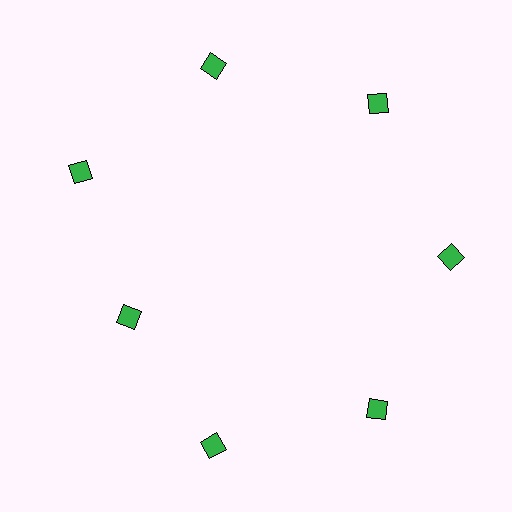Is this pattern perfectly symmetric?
No. The 7 green diamonds are arranged in a ring, but one element near the 8 o'clock position is pulled inward toward the center, breaking the 7-fold rotational symmetry.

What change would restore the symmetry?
The symmetry would be restored by moving it outward, back onto the ring so that all 7 diamonds sit at equal angles and equal distance from the center.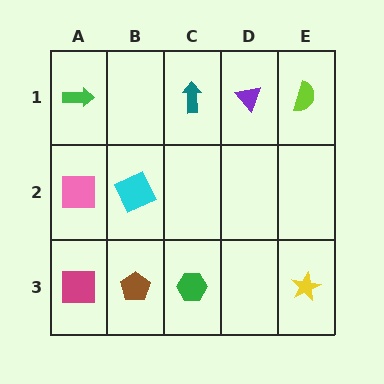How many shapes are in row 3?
4 shapes.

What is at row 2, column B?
A cyan square.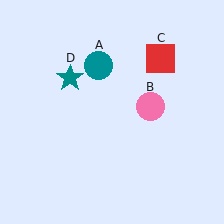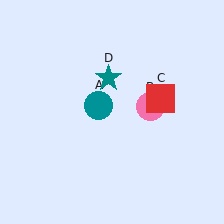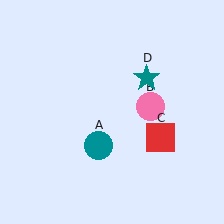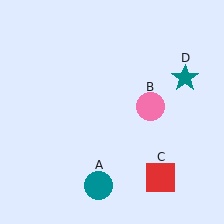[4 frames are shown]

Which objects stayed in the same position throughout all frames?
Pink circle (object B) remained stationary.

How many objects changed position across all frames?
3 objects changed position: teal circle (object A), red square (object C), teal star (object D).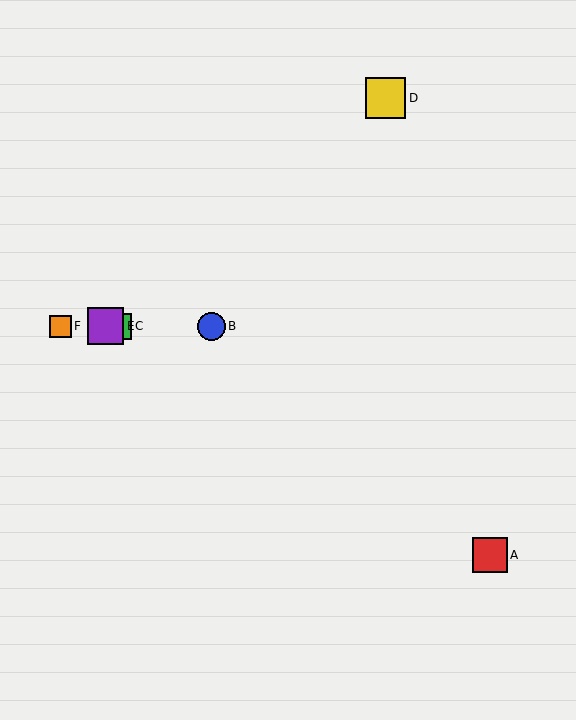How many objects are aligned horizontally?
4 objects (B, C, E, F) are aligned horizontally.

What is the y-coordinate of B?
Object B is at y≈326.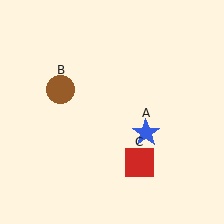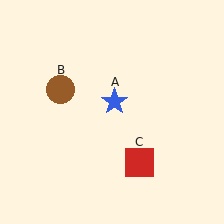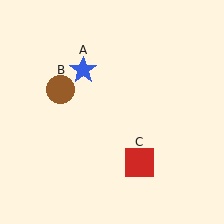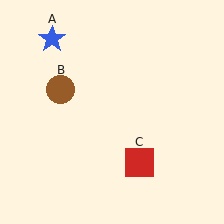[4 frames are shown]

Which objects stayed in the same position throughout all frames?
Brown circle (object B) and red square (object C) remained stationary.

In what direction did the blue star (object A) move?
The blue star (object A) moved up and to the left.